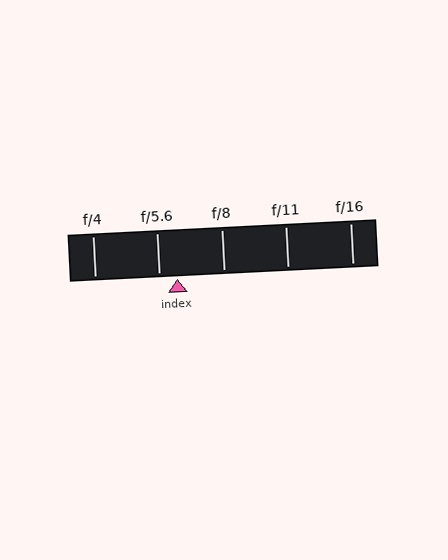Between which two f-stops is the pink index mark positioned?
The index mark is between f/5.6 and f/8.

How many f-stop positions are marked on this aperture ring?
There are 5 f-stop positions marked.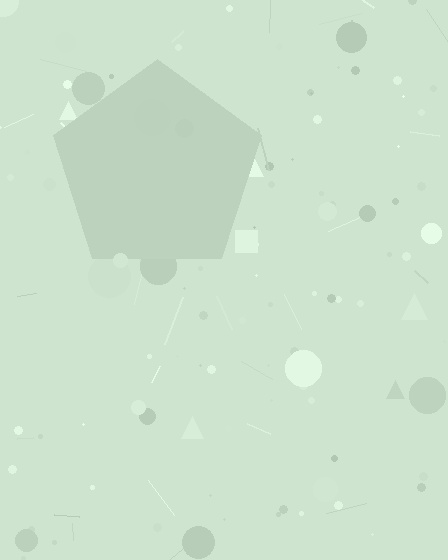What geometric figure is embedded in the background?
A pentagon is embedded in the background.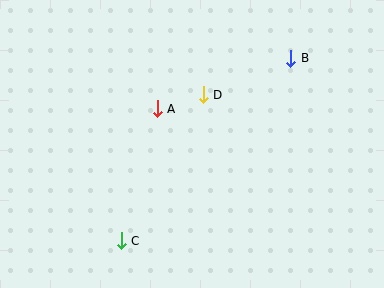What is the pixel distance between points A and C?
The distance between A and C is 137 pixels.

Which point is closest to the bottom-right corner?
Point B is closest to the bottom-right corner.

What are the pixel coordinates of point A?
Point A is at (157, 109).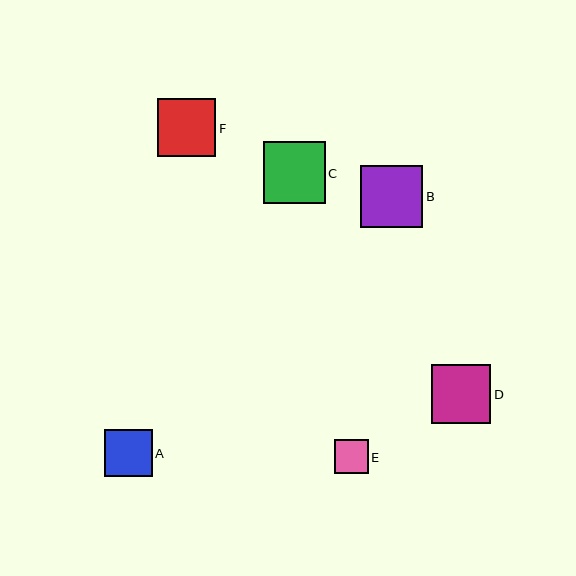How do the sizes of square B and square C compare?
Square B and square C are approximately the same size.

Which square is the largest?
Square B is the largest with a size of approximately 62 pixels.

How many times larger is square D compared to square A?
Square D is approximately 1.2 times the size of square A.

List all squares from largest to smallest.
From largest to smallest: B, C, D, F, A, E.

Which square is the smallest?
Square E is the smallest with a size of approximately 34 pixels.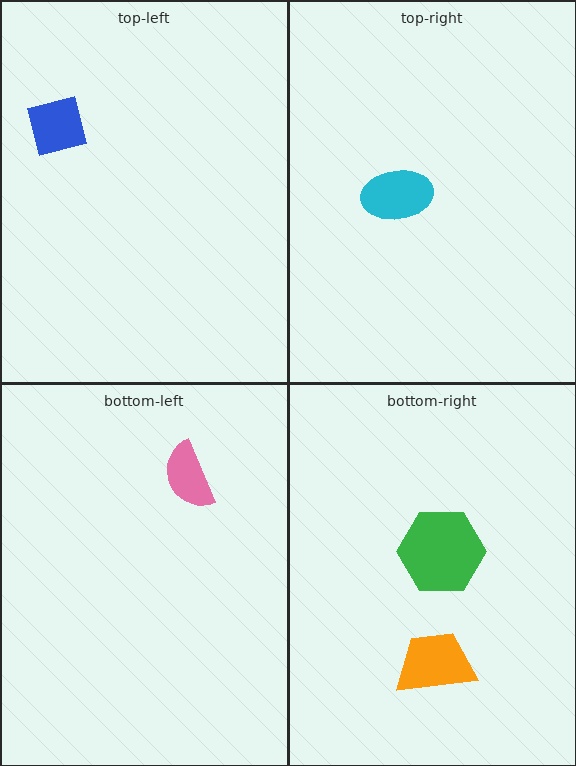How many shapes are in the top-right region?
1.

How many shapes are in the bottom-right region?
2.